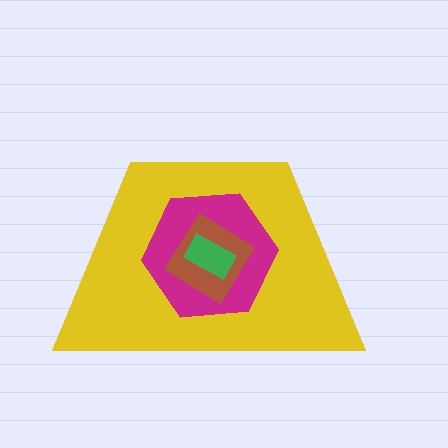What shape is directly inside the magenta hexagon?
The brown diamond.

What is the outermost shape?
The yellow trapezoid.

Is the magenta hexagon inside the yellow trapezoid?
Yes.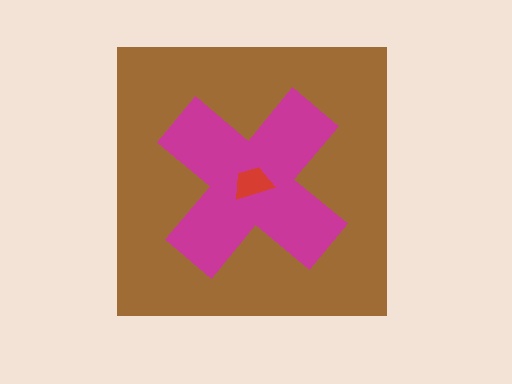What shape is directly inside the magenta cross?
The red trapezoid.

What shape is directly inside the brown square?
The magenta cross.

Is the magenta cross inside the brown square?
Yes.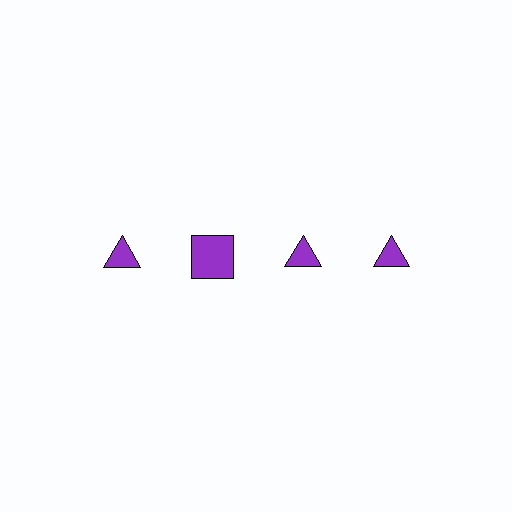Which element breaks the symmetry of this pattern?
The purple square in the top row, second from left column breaks the symmetry. All other shapes are purple triangles.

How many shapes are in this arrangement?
There are 4 shapes arranged in a grid pattern.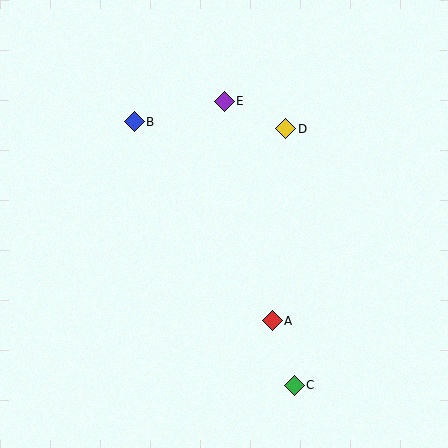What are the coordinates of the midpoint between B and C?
The midpoint between B and C is at (214, 253).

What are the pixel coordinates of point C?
Point C is at (294, 385).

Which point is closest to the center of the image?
Point A at (272, 321) is closest to the center.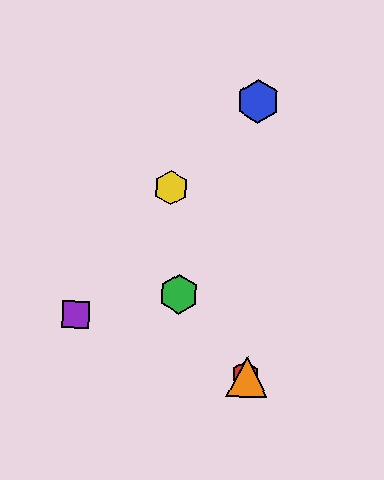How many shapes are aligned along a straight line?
3 shapes (the red hexagon, the green hexagon, the orange triangle) are aligned along a straight line.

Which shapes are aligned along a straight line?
The red hexagon, the green hexagon, the orange triangle are aligned along a straight line.